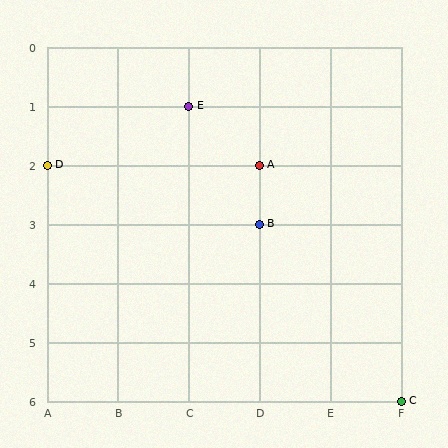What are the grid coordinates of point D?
Point D is at grid coordinates (A, 2).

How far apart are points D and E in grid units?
Points D and E are 2 columns and 1 row apart (about 2.2 grid units diagonally).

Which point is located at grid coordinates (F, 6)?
Point C is at (F, 6).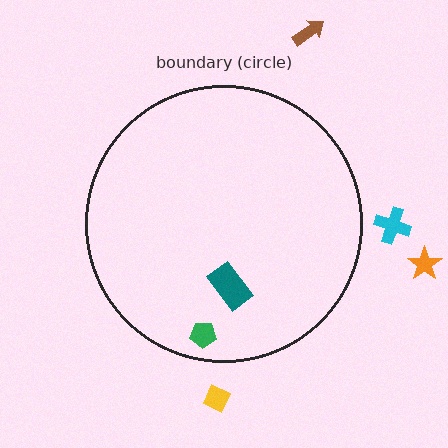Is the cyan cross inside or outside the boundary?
Outside.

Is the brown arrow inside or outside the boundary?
Outside.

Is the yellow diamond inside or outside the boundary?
Outside.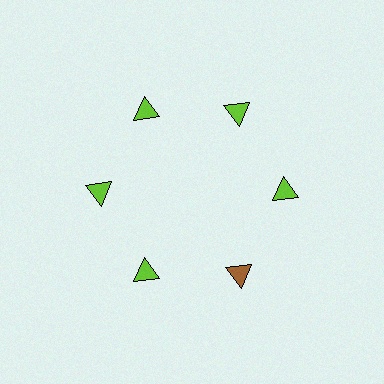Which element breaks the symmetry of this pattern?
The brown triangle at roughly the 5 o'clock position breaks the symmetry. All other shapes are lime triangles.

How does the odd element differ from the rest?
It has a different color: brown instead of lime.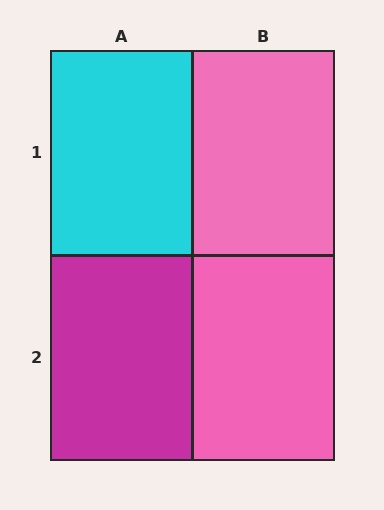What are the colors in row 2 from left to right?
Magenta, pink.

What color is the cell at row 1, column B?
Pink.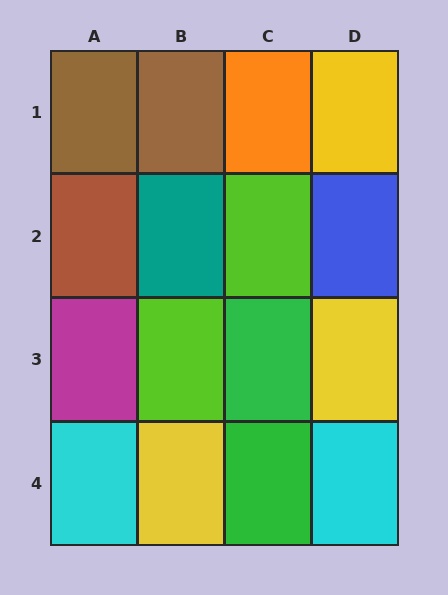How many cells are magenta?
1 cell is magenta.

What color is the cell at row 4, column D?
Cyan.